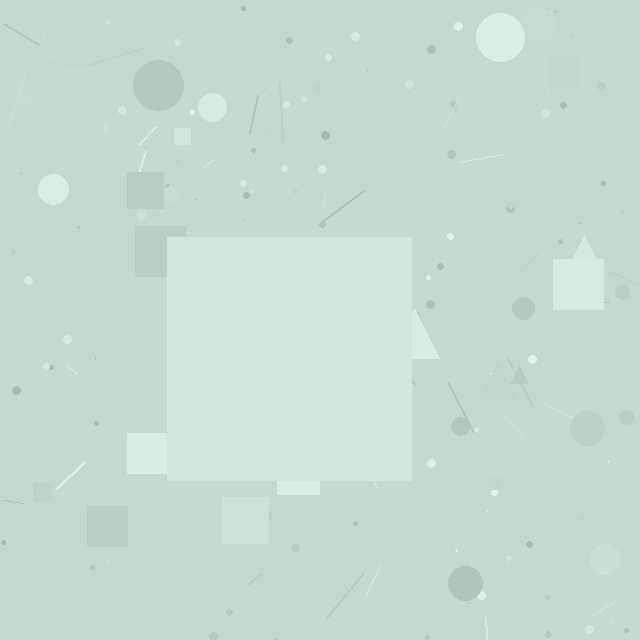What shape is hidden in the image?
A square is hidden in the image.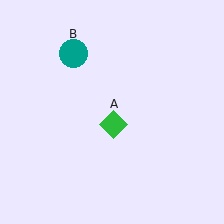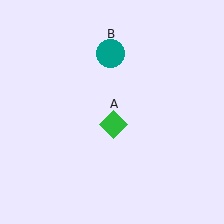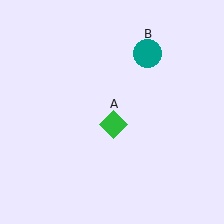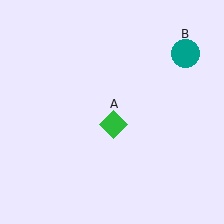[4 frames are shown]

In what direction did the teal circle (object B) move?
The teal circle (object B) moved right.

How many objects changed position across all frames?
1 object changed position: teal circle (object B).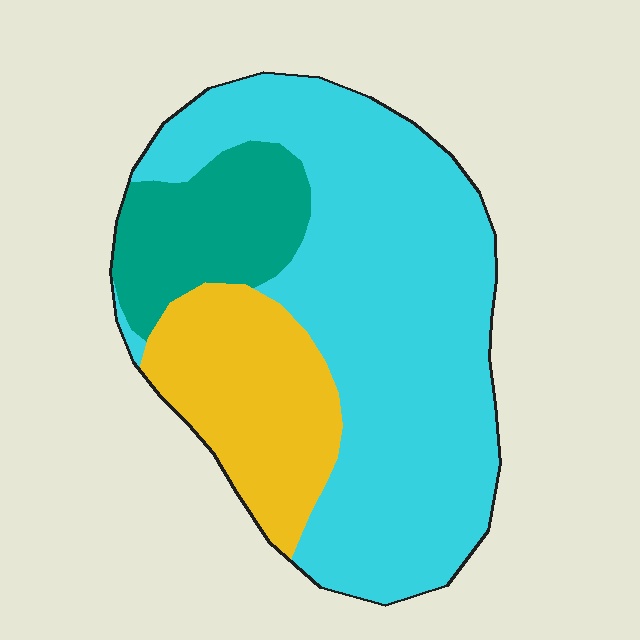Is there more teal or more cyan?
Cyan.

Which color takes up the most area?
Cyan, at roughly 65%.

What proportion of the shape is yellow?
Yellow takes up between a sixth and a third of the shape.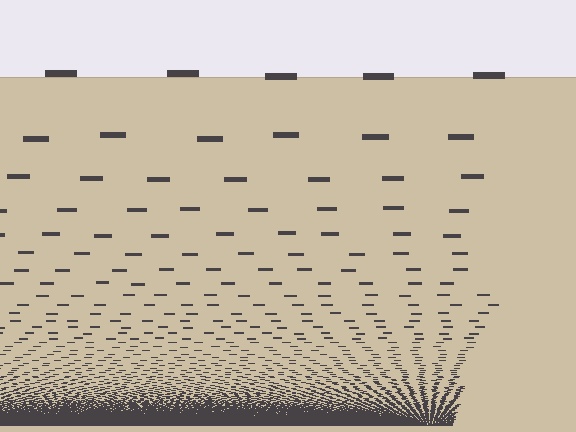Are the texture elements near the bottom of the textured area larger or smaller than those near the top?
Smaller. The gradient is inverted — elements near the bottom are smaller and denser.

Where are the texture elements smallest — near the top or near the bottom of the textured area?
Near the bottom.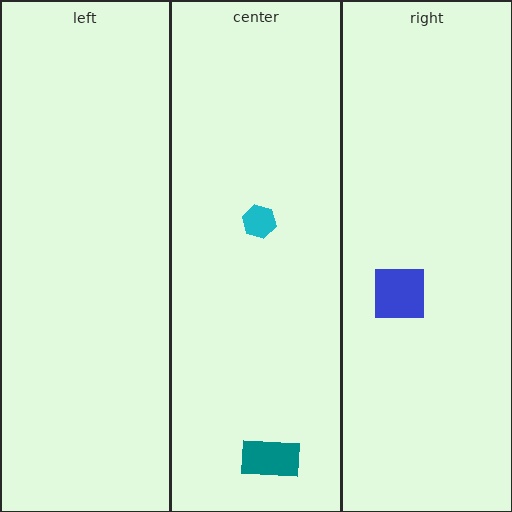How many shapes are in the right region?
1.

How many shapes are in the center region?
2.